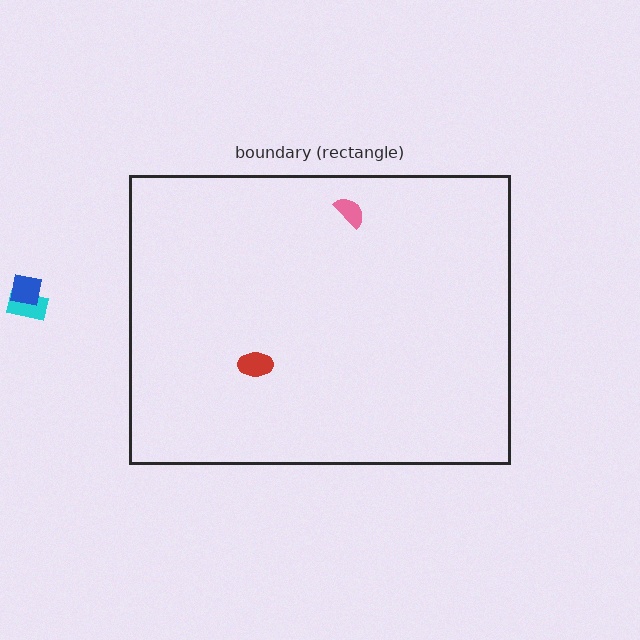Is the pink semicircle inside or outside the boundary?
Inside.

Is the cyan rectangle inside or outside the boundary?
Outside.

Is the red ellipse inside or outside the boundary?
Inside.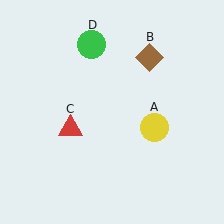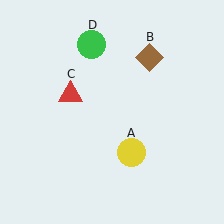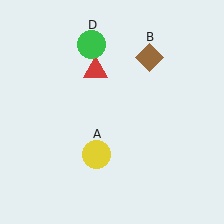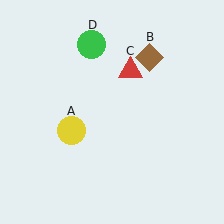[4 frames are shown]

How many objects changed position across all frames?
2 objects changed position: yellow circle (object A), red triangle (object C).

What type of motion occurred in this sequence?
The yellow circle (object A), red triangle (object C) rotated clockwise around the center of the scene.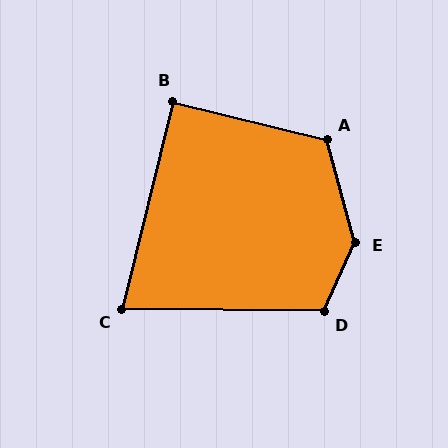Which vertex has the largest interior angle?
E, at approximately 140 degrees.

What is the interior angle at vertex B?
Approximately 90 degrees (approximately right).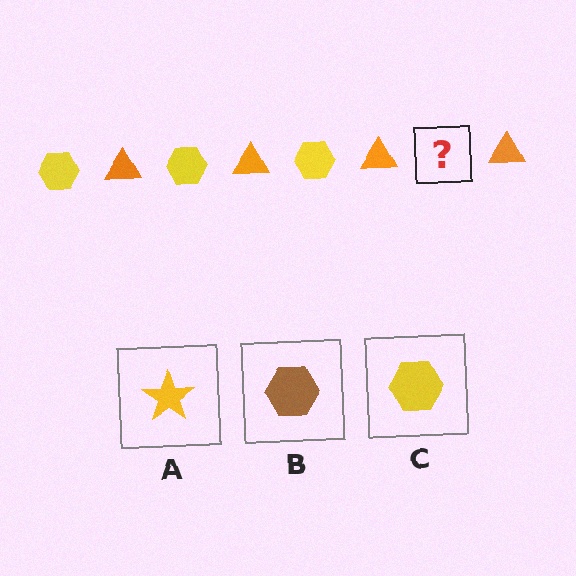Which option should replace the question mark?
Option C.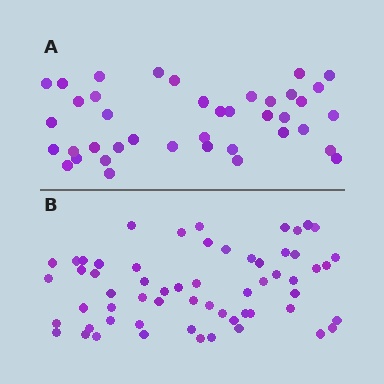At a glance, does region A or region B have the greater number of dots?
Region B (the bottom region) has more dots.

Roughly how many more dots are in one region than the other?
Region B has approximately 20 more dots than region A.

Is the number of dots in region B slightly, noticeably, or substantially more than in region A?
Region B has substantially more. The ratio is roughly 1.5 to 1.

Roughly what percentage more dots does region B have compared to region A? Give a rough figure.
About 50% more.